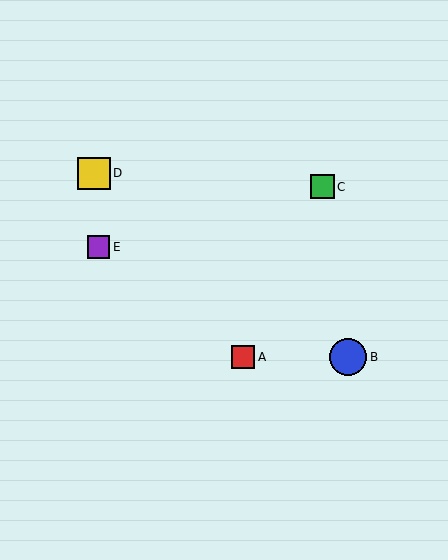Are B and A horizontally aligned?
Yes, both are at y≈357.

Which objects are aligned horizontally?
Objects A, B are aligned horizontally.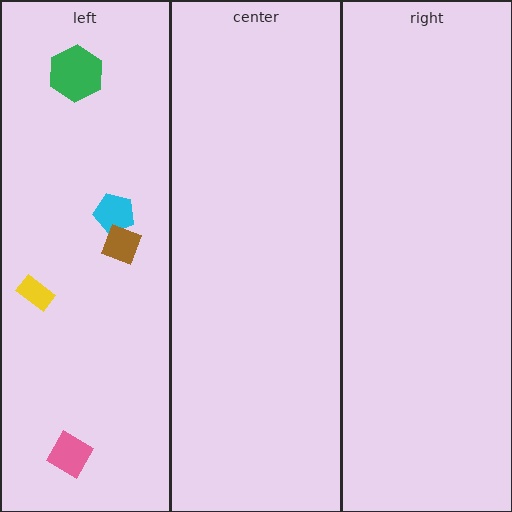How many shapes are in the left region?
5.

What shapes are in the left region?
The yellow rectangle, the pink diamond, the cyan pentagon, the green hexagon, the brown diamond.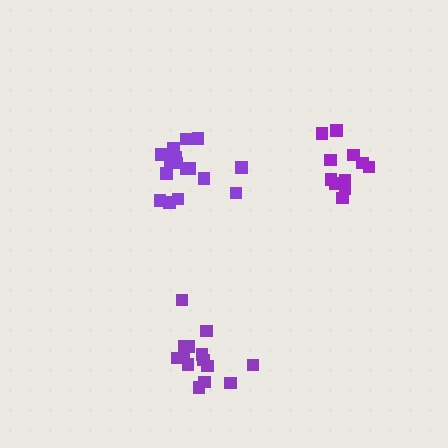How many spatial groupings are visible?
There are 3 spatial groupings.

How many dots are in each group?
Group 1: 14 dots, Group 2: 17 dots, Group 3: 12 dots (43 total).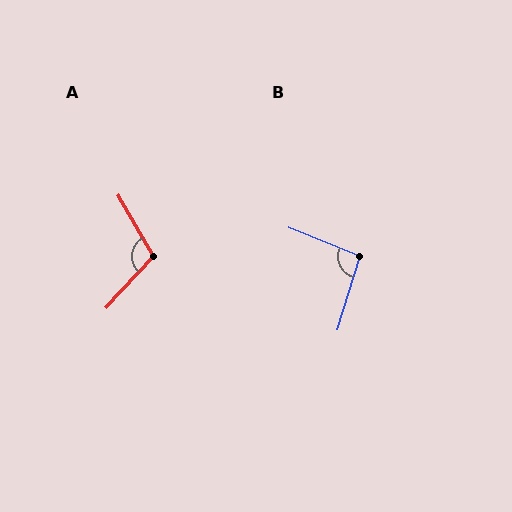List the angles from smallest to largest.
B (95°), A (107°).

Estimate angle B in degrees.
Approximately 95 degrees.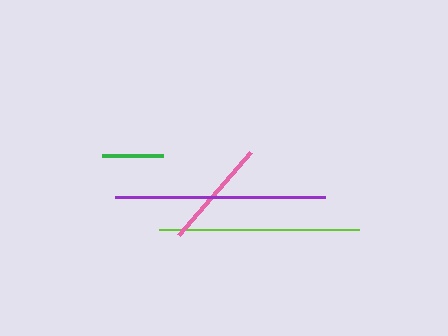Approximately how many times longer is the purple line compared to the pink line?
The purple line is approximately 1.9 times the length of the pink line.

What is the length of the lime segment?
The lime segment is approximately 199 pixels long.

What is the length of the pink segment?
The pink segment is approximately 110 pixels long.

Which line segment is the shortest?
The green line is the shortest at approximately 61 pixels.